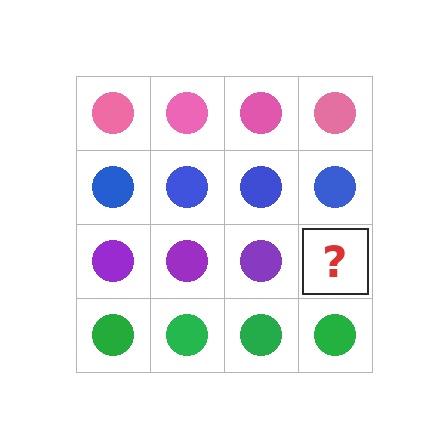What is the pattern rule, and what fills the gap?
The rule is that each row has a consistent color. The gap should be filled with a purple circle.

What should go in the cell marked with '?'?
The missing cell should contain a purple circle.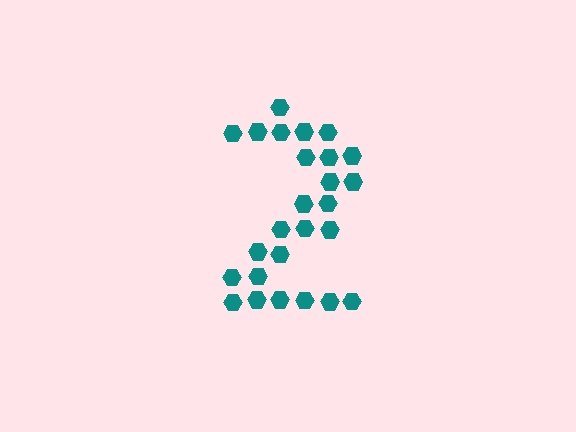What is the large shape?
The large shape is the digit 2.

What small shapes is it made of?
It is made of small hexagons.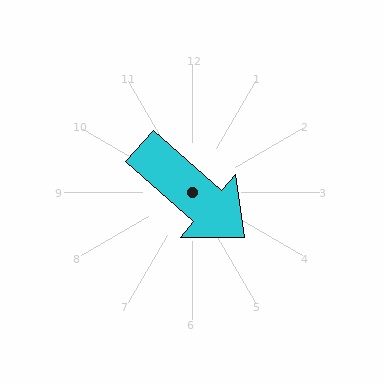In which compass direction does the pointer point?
Southeast.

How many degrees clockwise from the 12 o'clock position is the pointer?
Approximately 131 degrees.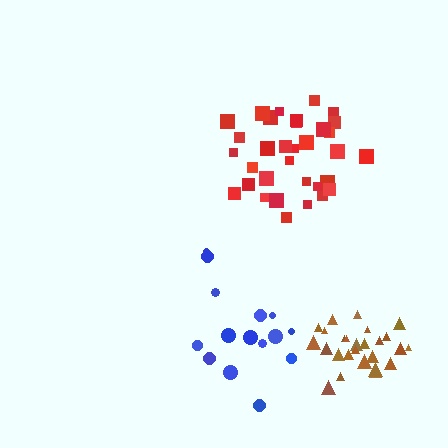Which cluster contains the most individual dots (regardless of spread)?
Red (33).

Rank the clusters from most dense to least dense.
brown, red, blue.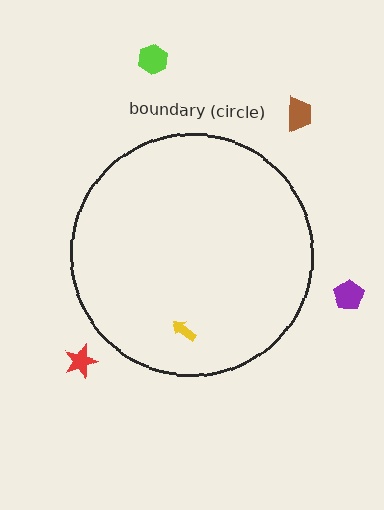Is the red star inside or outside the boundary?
Outside.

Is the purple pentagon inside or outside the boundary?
Outside.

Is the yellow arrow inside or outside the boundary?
Inside.